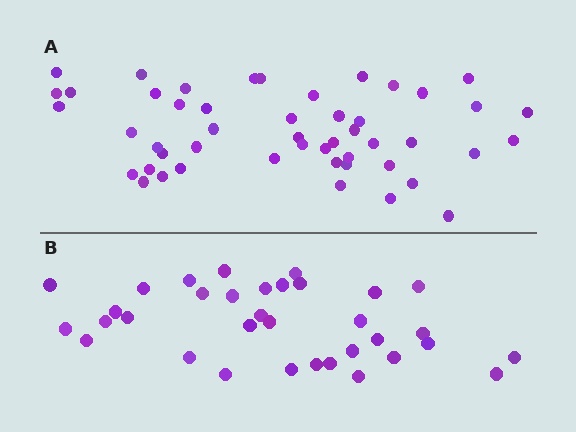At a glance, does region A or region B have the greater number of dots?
Region A (the top region) has more dots.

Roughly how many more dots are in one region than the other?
Region A has approximately 15 more dots than region B.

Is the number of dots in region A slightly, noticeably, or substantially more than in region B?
Region A has noticeably more, but not dramatically so. The ratio is roughly 1.4 to 1.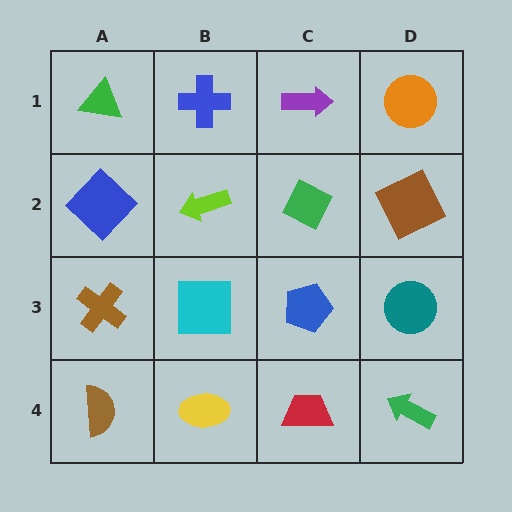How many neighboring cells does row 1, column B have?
3.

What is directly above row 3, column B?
A lime arrow.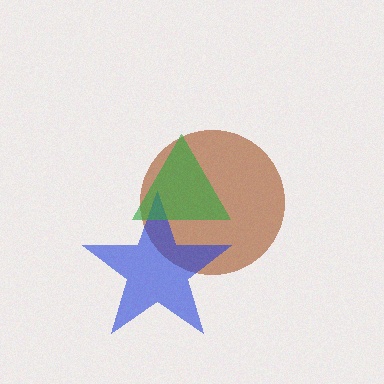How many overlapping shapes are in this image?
There are 3 overlapping shapes in the image.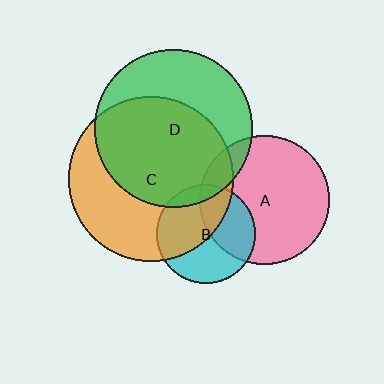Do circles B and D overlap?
Yes.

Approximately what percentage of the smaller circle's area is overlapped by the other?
Approximately 10%.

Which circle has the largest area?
Circle C (orange).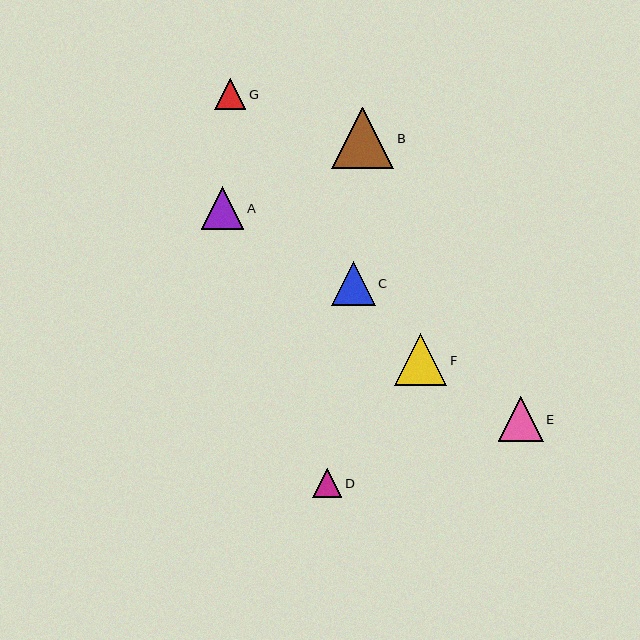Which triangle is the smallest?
Triangle D is the smallest with a size of approximately 29 pixels.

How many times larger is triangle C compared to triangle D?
Triangle C is approximately 1.5 times the size of triangle D.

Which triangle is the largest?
Triangle B is the largest with a size of approximately 62 pixels.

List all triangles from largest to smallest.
From largest to smallest: B, F, E, C, A, G, D.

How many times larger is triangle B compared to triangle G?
Triangle B is approximately 2.0 times the size of triangle G.